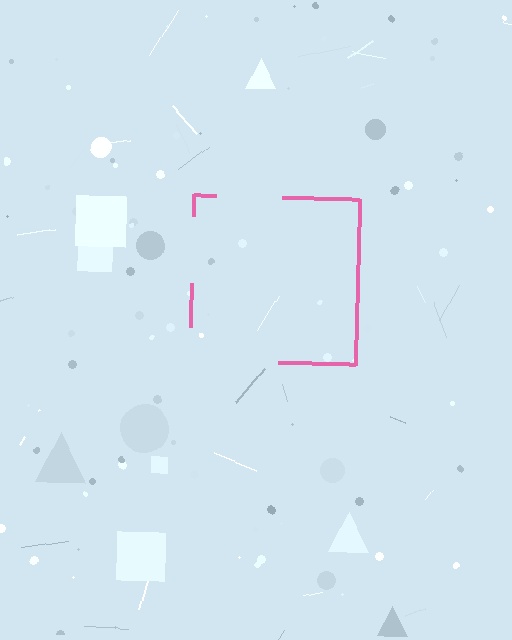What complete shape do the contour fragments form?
The contour fragments form a square.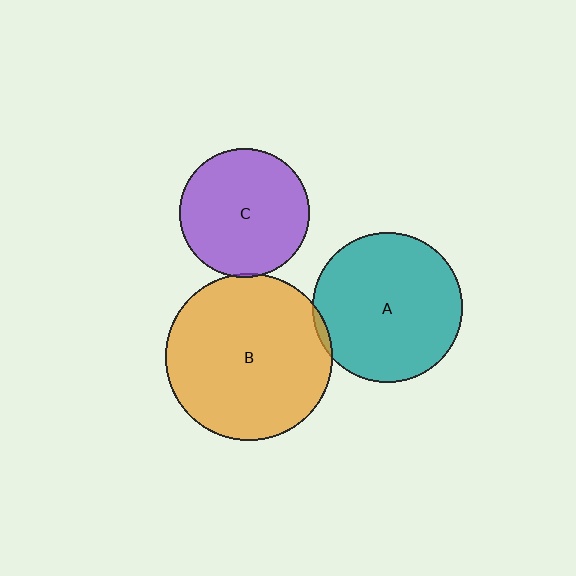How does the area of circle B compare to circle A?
Approximately 1.2 times.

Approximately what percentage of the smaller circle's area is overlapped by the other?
Approximately 5%.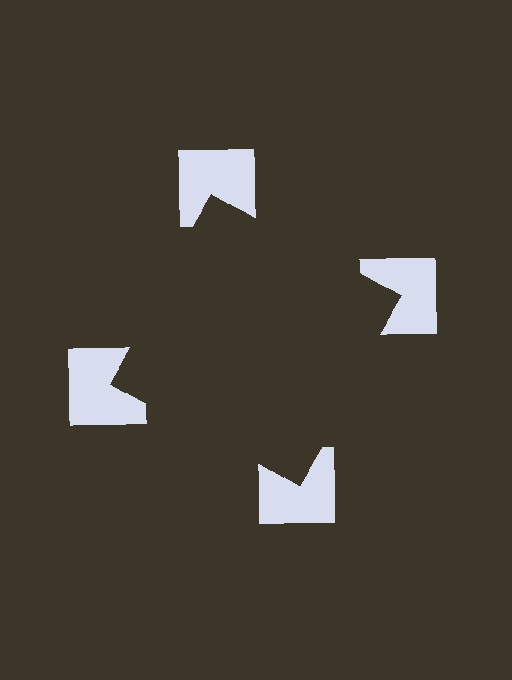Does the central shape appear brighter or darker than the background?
It typically appears slightly darker than the background, even though no actual brightness change is drawn.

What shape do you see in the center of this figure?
An illusory square — its edges are inferred from the aligned wedge cuts in the notched squares, not physically drawn.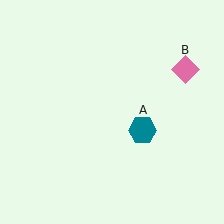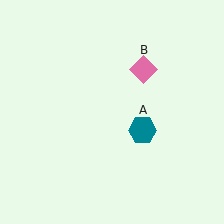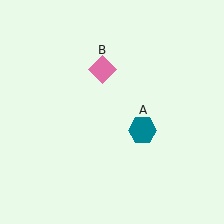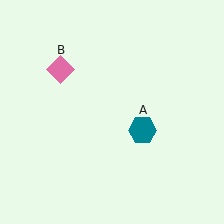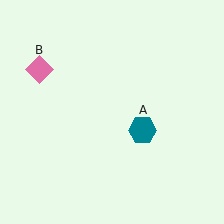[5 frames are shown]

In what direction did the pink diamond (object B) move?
The pink diamond (object B) moved left.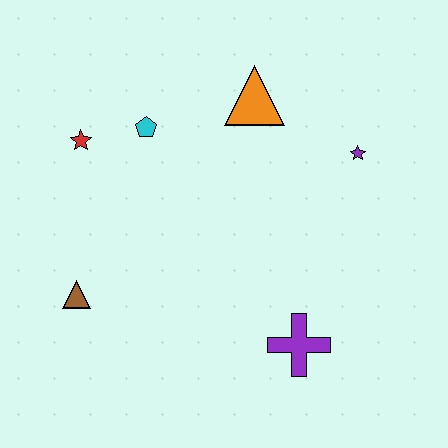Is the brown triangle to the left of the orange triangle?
Yes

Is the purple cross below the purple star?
Yes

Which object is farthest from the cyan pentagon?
The purple cross is farthest from the cyan pentagon.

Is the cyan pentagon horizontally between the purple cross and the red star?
Yes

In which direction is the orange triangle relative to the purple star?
The orange triangle is to the left of the purple star.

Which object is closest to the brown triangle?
The red star is closest to the brown triangle.